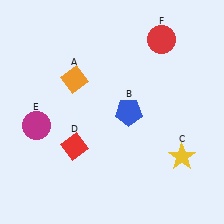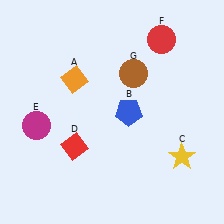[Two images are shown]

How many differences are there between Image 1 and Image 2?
There is 1 difference between the two images.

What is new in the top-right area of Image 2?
A brown circle (G) was added in the top-right area of Image 2.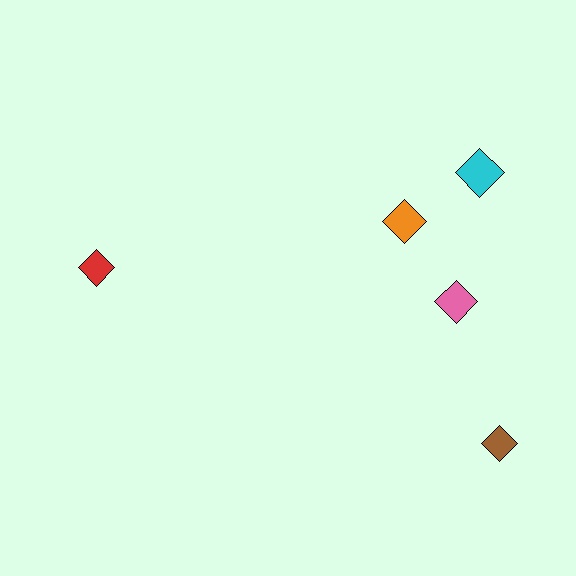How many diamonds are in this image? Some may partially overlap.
There are 5 diamonds.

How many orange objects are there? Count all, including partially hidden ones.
There is 1 orange object.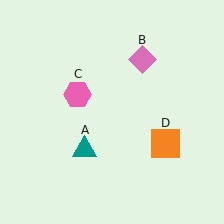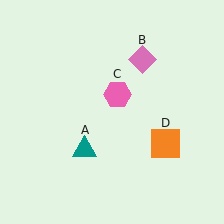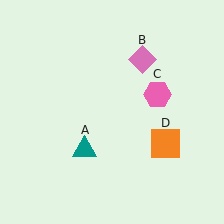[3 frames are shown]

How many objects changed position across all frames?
1 object changed position: pink hexagon (object C).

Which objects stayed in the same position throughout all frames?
Teal triangle (object A) and pink diamond (object B) and orange square (object D) remained stationary.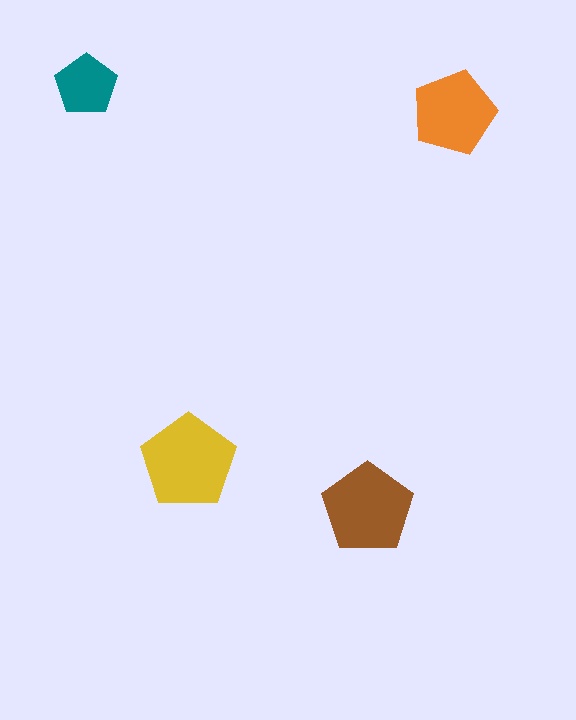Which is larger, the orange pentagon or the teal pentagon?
The orange one.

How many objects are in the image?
There are 4 objects in the image.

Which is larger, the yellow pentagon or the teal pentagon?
The yellow one.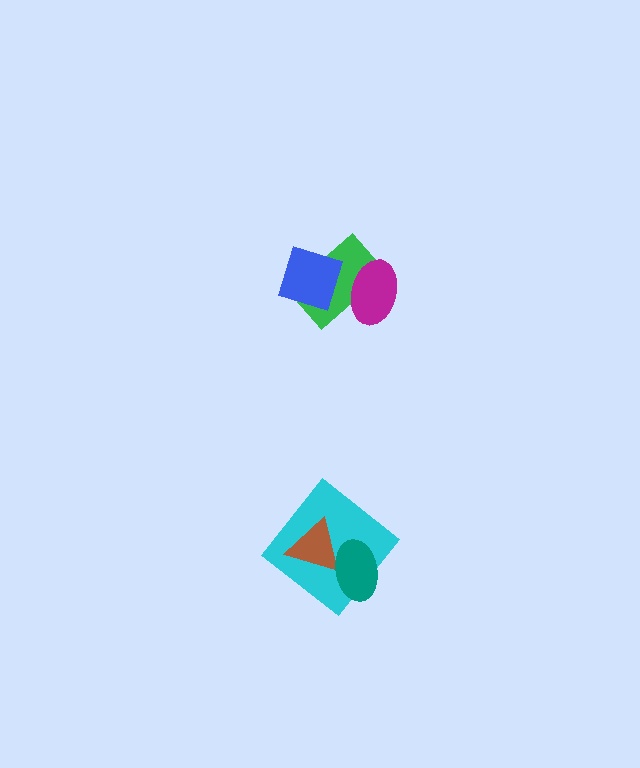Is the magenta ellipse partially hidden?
No, no other shape covers it.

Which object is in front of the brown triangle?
The teal ellipse is in front of the brown triangle.